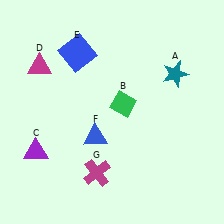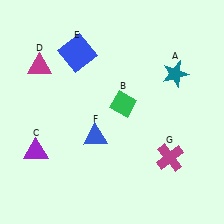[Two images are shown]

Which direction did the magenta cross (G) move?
The magenta cross (G) moved right.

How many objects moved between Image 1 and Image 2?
1 object moved between the two images.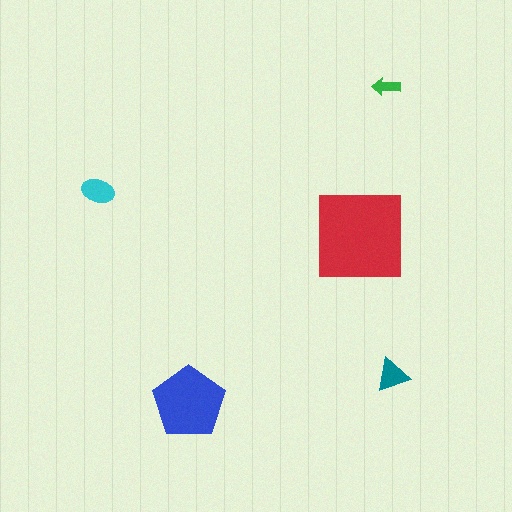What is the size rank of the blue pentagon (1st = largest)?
2nd.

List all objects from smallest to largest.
The green arrow, the teal triangle, the cyan ellipse, the blue pentagon, the red square.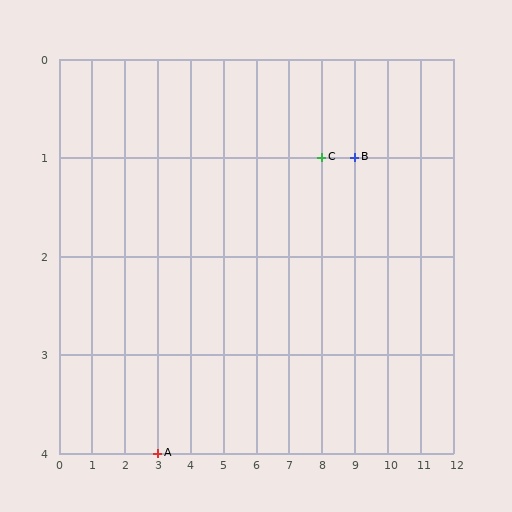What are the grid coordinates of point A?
Point A is at grid coordinates (3, 4).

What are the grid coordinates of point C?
Point C is at grid coordinates (8, 1).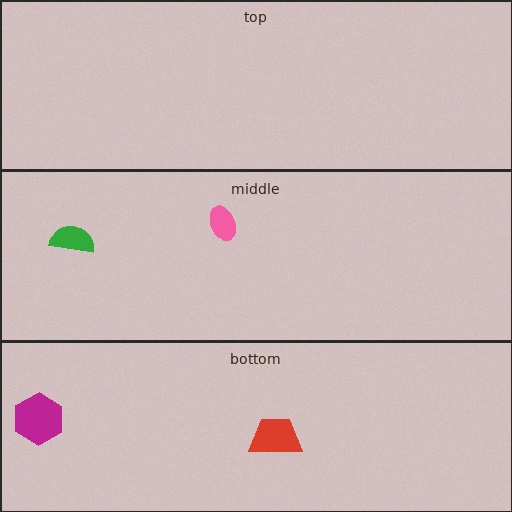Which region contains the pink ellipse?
The middle region.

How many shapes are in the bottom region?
2.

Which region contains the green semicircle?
The middle region.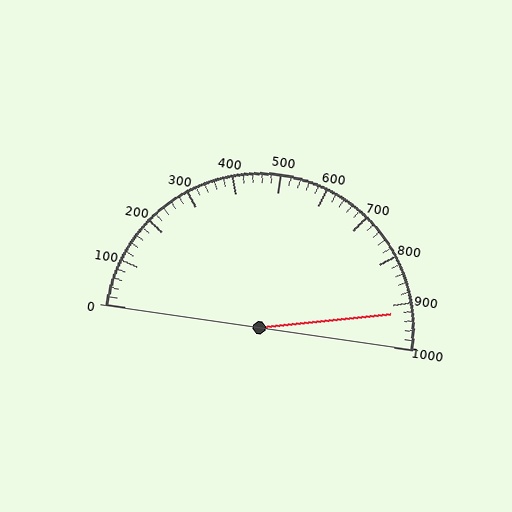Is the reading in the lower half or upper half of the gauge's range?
The reading is in the upper half of the range (0 to 1000).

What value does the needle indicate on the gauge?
The needle indicates approximately 920.